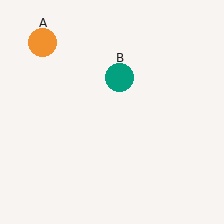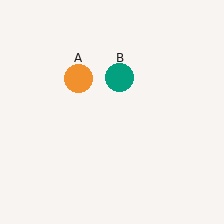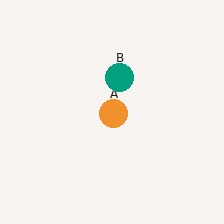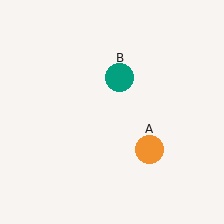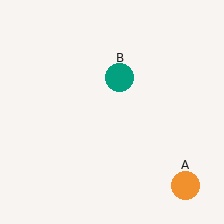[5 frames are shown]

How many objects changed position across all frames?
1 object changed position: orange circle (object A).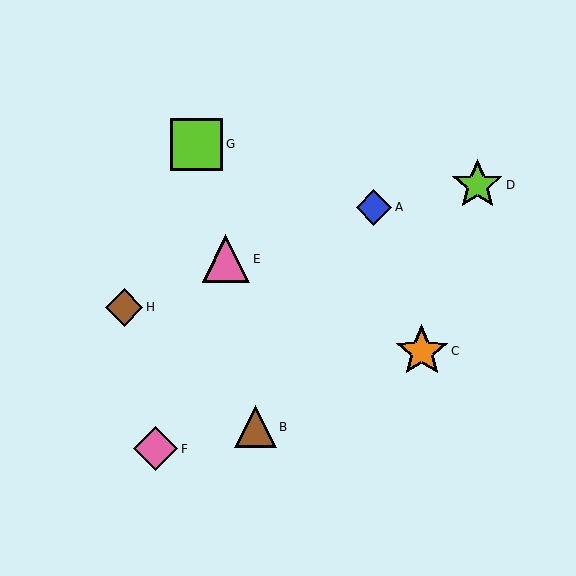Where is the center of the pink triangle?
The center of the pink triangle is at (226, 259).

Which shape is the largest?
The orange star (labeled C) is the largest.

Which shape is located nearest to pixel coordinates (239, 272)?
The pink triangle (labeled E) at (226, 259) is nearest to that location.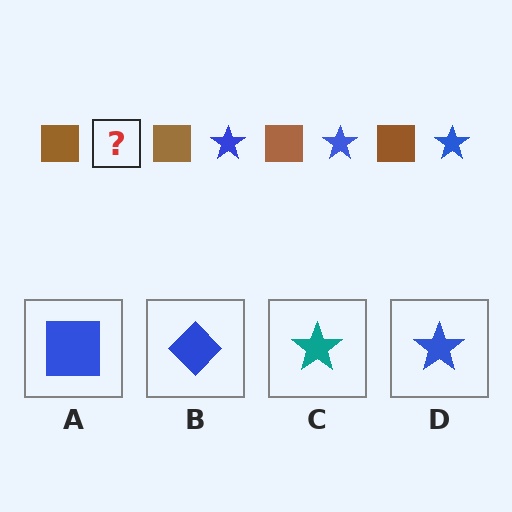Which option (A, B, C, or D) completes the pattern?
D.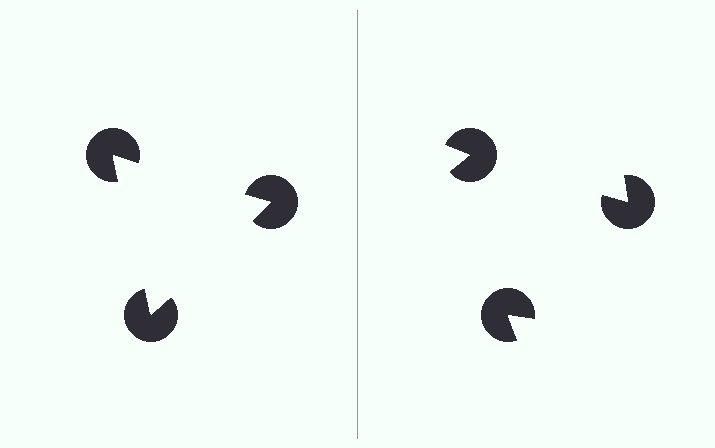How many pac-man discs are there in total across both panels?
6 — 3 on each side.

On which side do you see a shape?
An illusory triangle appears on the left side. On the right side the wedge cuts are rotated, so no coherent shape forms.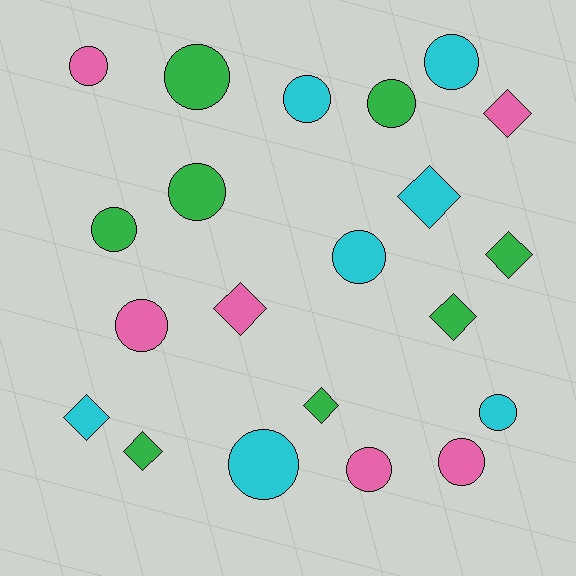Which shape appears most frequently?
Circle, with 13 objects.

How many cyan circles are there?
There are 5 cyan circles.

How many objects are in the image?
There are 21 objects.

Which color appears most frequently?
Green, with 8 objects.